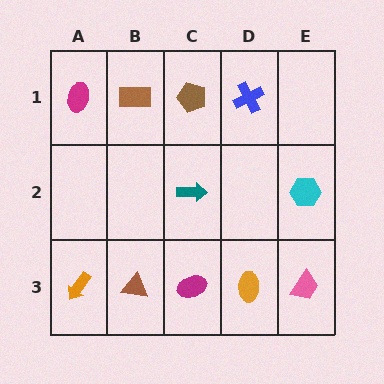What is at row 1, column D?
A blue cross.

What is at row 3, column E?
A pink trapezoid.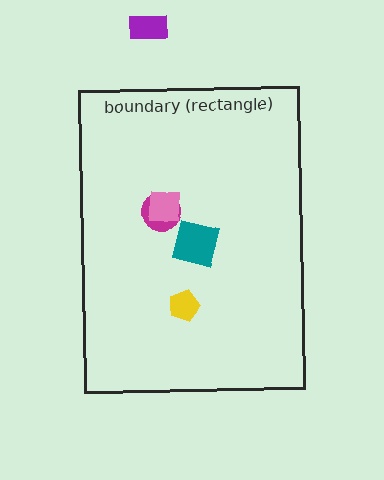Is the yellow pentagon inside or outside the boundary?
Inside.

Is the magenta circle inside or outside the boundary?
Inside.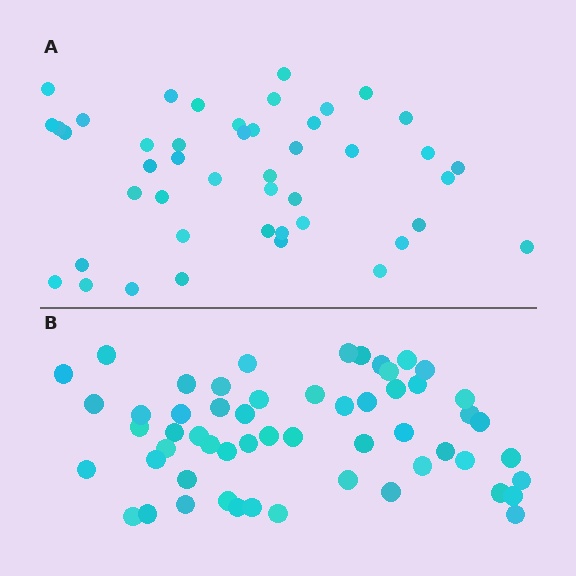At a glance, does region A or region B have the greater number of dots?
Region B (the bottom region) has more dots.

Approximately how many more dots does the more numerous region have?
Region B has roughly 12 or so more dots than region A.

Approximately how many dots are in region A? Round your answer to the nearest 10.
About 40 dots. (The exact count is 45, which rounds to 40.)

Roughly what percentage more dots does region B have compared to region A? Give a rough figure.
About 25% more.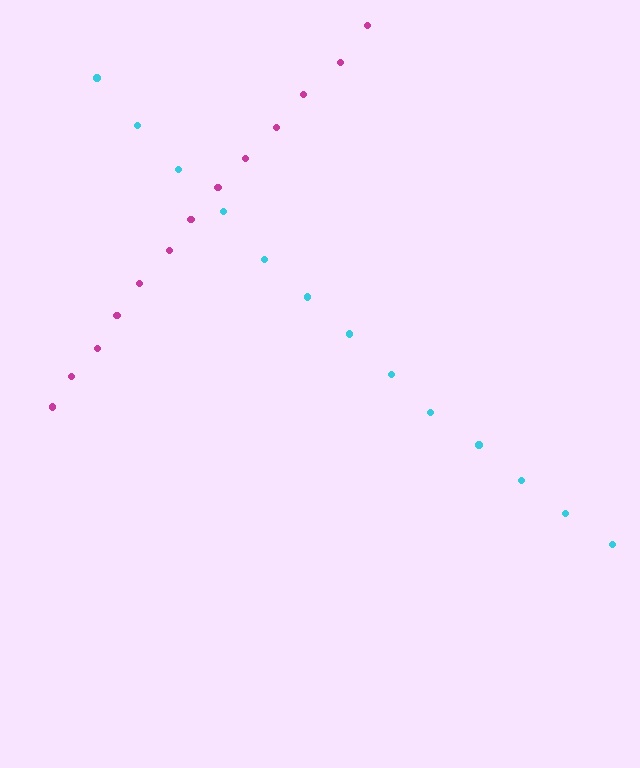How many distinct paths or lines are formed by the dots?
There are 2 distinct paths.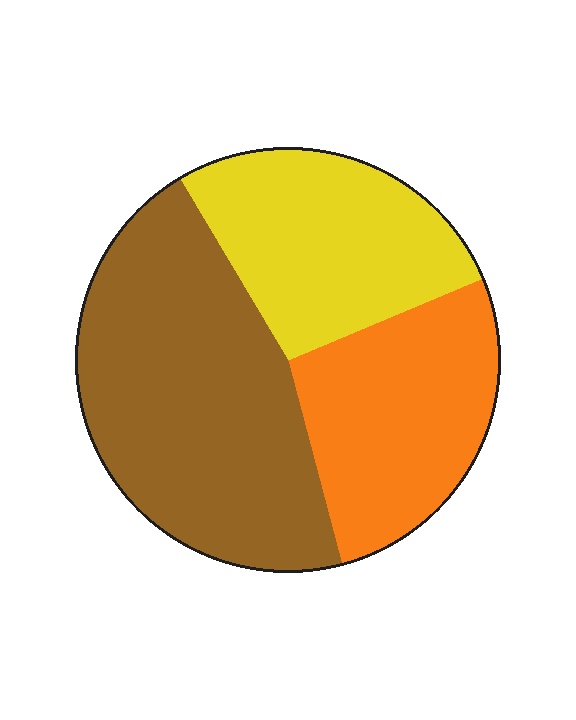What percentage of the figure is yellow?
Yellow covers roughly 25% of the figure.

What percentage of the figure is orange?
Orange covers roughly 25% of the figure.